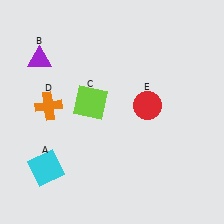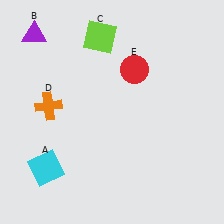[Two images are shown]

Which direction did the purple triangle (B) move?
The purple triangle (B) moved up.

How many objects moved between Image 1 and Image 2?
3 objects moved between the two images.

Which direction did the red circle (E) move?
The red circle (E) moved up.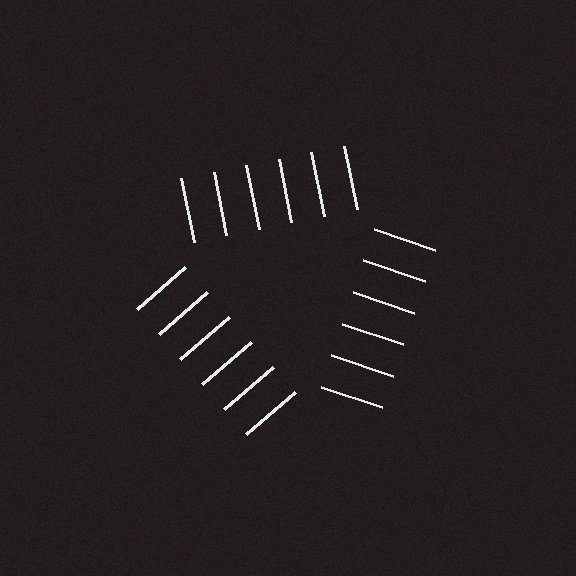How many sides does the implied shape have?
3 sides — the line-ends trace a triangle.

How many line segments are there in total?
18 — 6 along each of the 3 edges.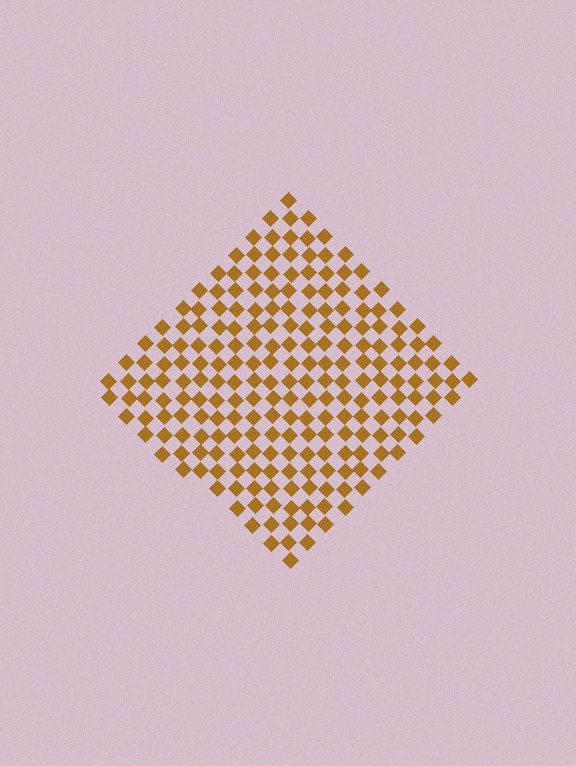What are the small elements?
The small elements are diamonds.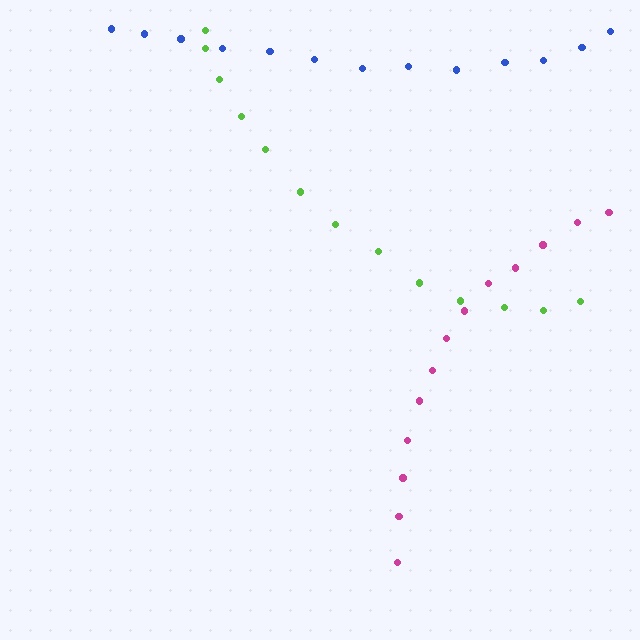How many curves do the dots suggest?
There are 3 distinct paths.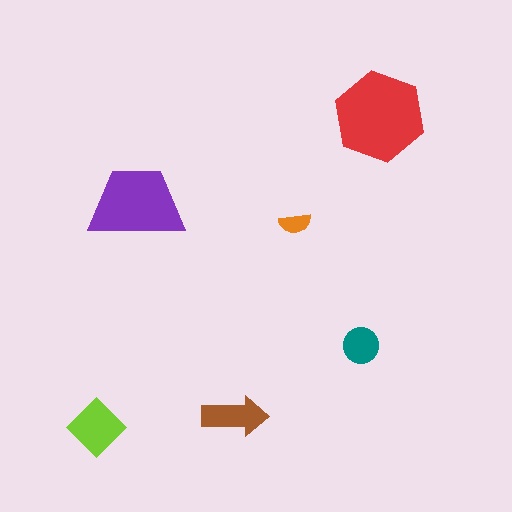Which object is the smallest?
The orange semicircle.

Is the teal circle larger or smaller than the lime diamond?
Smaller.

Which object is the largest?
The red hexagon.